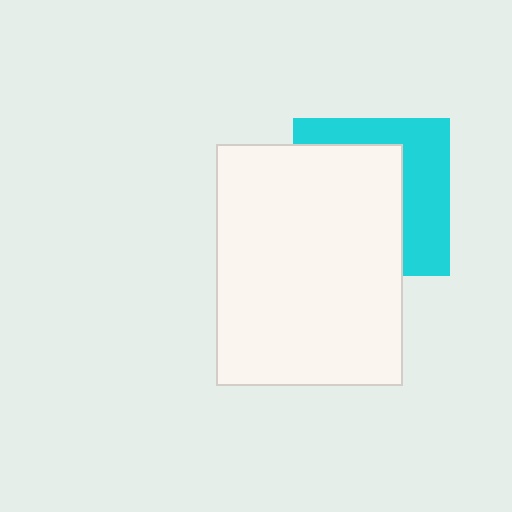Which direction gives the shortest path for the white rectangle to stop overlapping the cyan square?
Moving left gives the shortest separation.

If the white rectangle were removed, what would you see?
You would see the complete cyan square.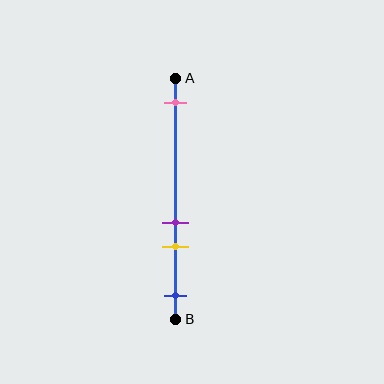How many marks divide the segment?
There are 4 marks dividing the segment.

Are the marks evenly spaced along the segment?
No, the marks are not evenly spaced.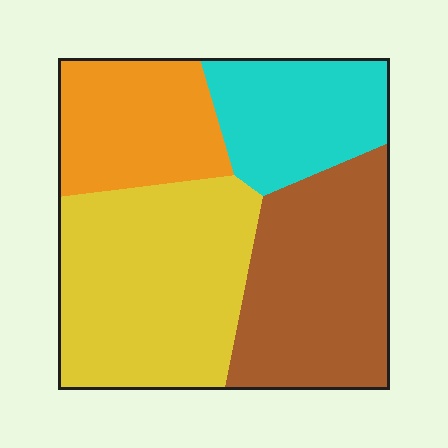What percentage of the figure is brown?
Brown covers 29% of the figure.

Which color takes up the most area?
Yellow, at roughly 35%.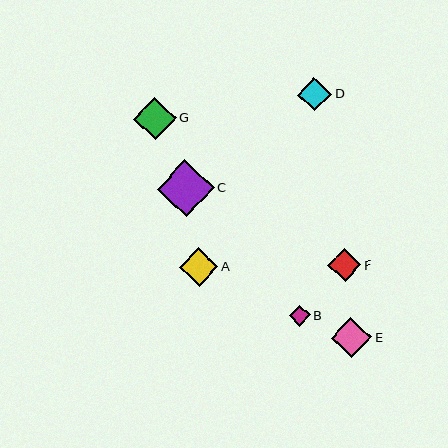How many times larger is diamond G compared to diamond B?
Diamond G is approximately 2.0 times the size of diamond B.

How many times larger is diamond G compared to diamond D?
Diamond G is approximately 1.3 times the size of diamond D.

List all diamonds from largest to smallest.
From largest to smallest: C, G, E, A, D, F, B.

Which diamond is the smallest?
Diamond B is the smallest with a size of approximately 21 pixels.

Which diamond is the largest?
Diamond C is the largest with a size of approximately 57 pixels.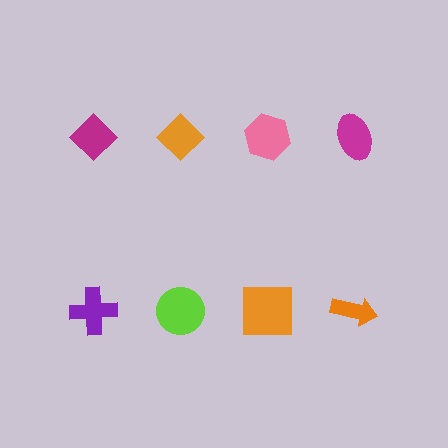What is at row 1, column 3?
A pink hexagon.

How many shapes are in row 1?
4 shapes.